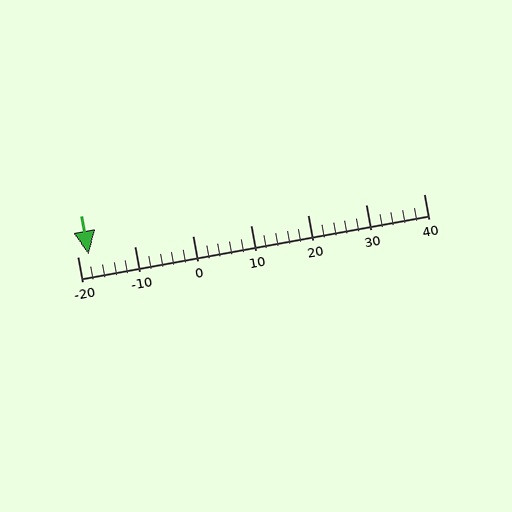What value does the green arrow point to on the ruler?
The green arrow points to approximately -18.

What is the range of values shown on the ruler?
The ruler shows values from -20 to 40.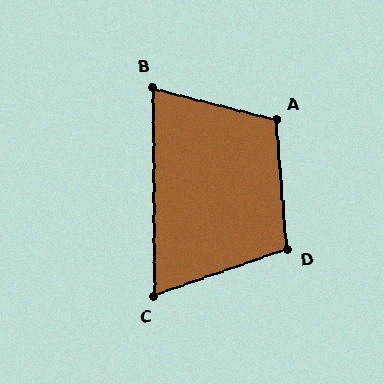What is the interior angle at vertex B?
Approximately 75 degrees (acute).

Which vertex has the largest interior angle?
A, at approximately 109 degrees.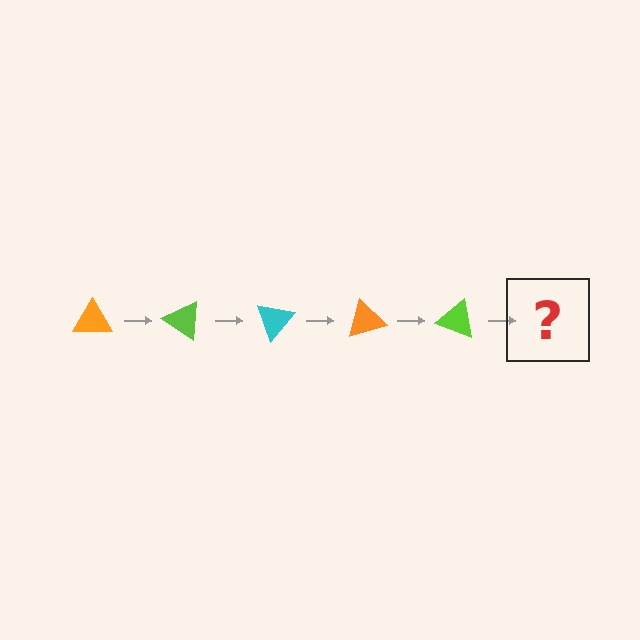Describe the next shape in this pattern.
It should be a cyan triangle, rotated 175 degrees from the start.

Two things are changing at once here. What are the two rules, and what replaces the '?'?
The two rules are that it rotates 35 degrees each step and the color cycles through orange, lime, and cyan. The '?' should be a cyan triangle, rotated 175 degrees from the start.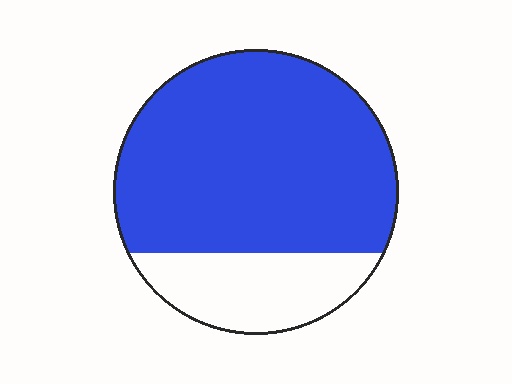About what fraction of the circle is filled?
About three quarters (3/4).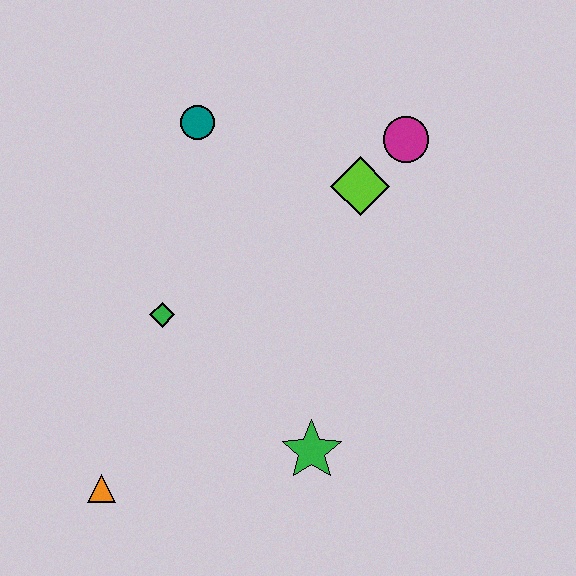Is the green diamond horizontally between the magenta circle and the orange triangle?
Yes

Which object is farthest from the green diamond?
The magenta circle is farthest from the green diamond.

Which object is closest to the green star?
The green diamond is closest to the green star.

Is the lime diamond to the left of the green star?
No